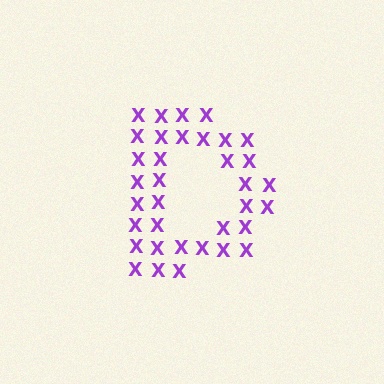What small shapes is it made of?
It is made of small letter X's.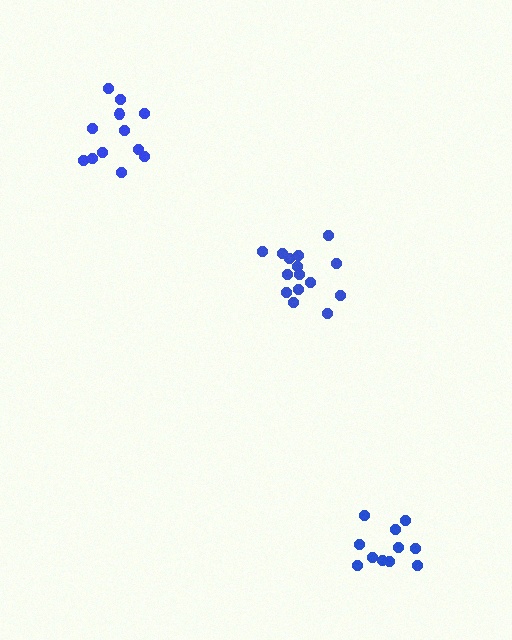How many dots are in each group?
Group 1: 12 dots, Group 2: 15 dots, Group 3: 11 dots (38 total).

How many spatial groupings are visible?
There are 3 spatial groupings.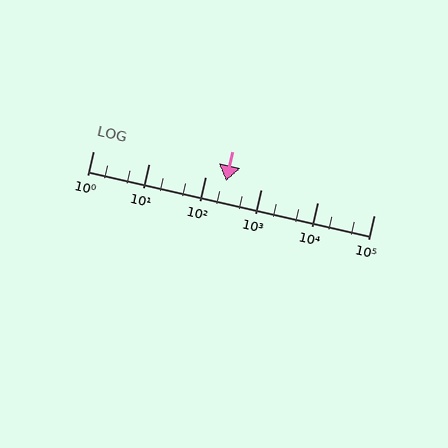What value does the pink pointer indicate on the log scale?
The pointer indicates approximately 230.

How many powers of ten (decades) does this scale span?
The scale spans 5 decades, from 1 to 100000.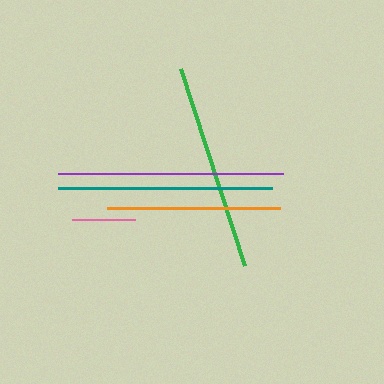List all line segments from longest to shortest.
From longest to shortest: purple, teal, green, orange, pink.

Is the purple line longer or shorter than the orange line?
The purple line is longer than the orange line.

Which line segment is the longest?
The purple line is the longest at approximately 226 pixels.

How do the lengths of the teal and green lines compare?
The teal and green lines are approximately the same length.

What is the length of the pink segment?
The pink segment is approximately 63 pixels long.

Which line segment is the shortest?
The pink line is the shortest at approximately 63 pixels.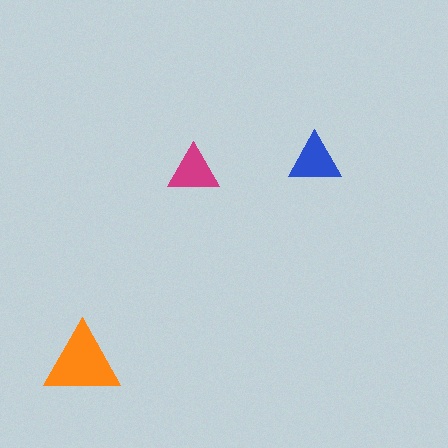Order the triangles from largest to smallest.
the orange one, the blue one, the magenta one.